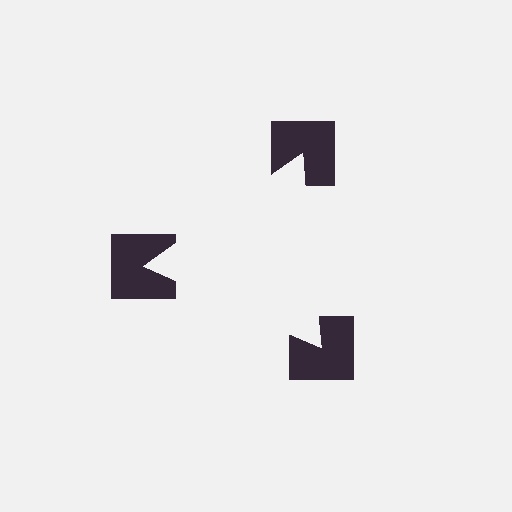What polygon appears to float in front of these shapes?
An illusory triangle — its edges are inferred from the aligned wedge cuts in the notched squares, not physically drawn.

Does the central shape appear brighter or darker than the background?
It typically appears slightly brighter than the background, even though no actual brightness change is drawn.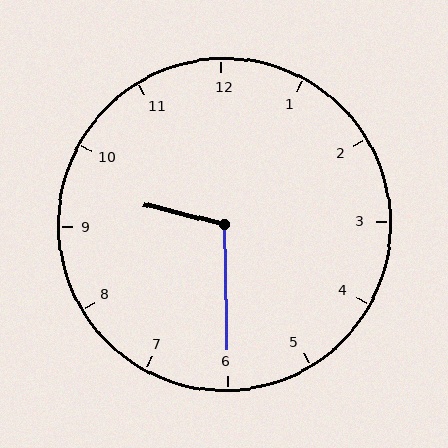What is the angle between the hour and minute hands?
Approximately 105 degrees.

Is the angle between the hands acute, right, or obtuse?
It is obtuse.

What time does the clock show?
9:30.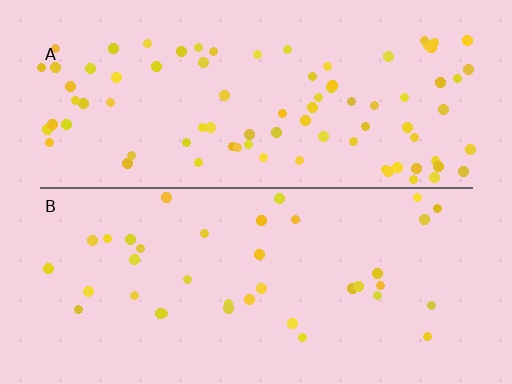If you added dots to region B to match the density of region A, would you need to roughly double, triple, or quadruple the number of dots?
Approximately double.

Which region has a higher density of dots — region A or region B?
A (the top).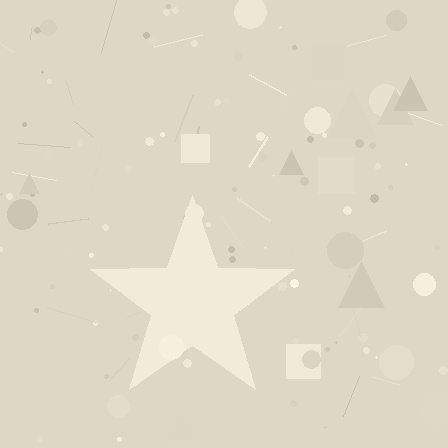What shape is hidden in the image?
A star is hidden in the image.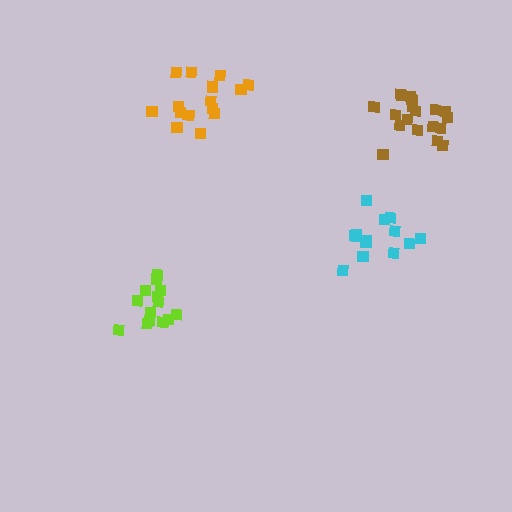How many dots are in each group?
Group 1: 16 dots, Group 2: 14 dots, Group 3: 13 dots, Group 4: 19 dots (62 total).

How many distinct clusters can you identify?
There are 4 distinct clusters.